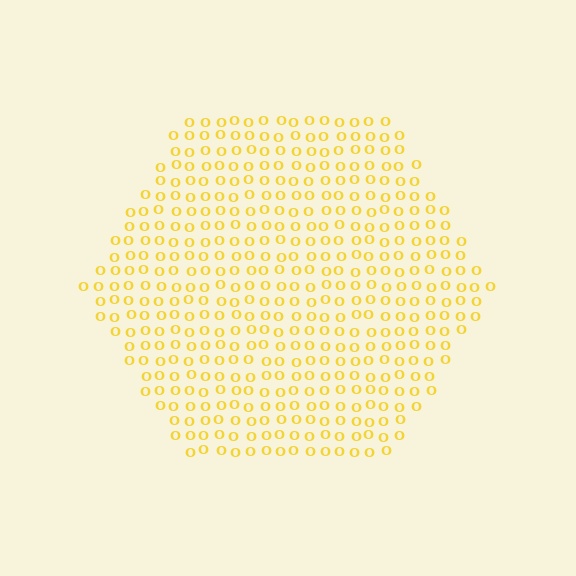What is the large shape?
The large shape is a hexagon.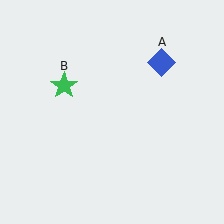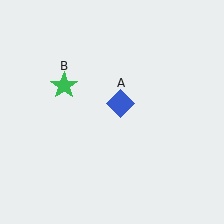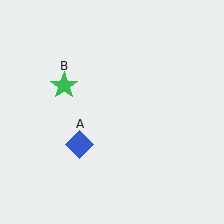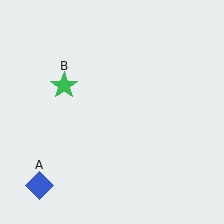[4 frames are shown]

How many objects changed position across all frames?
1 object changed position: blue diamond (object A).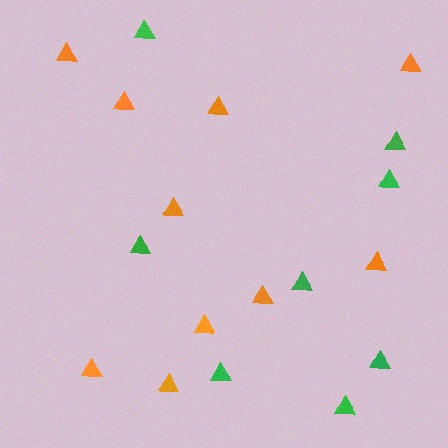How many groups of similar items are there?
There are 2 groups: one group of orange triangles (10) and one group of green triangles (8).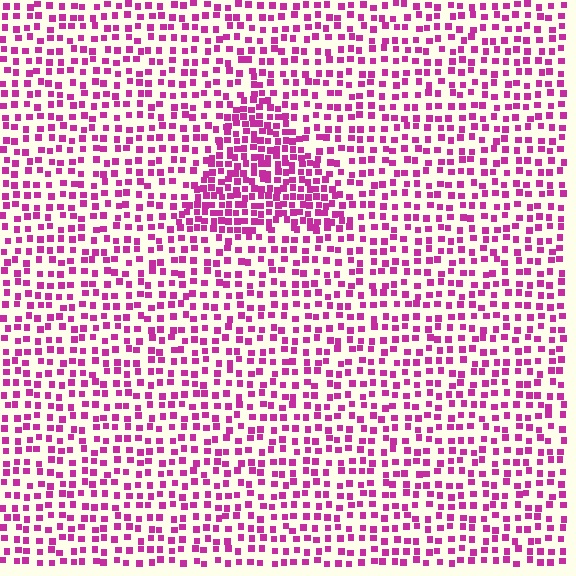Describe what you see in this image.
The image contains small magenta elements arranged at two different densities. A triangle-shaped region is visible where the elements are more densely packed than the surrounding area.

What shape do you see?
I see a triangle.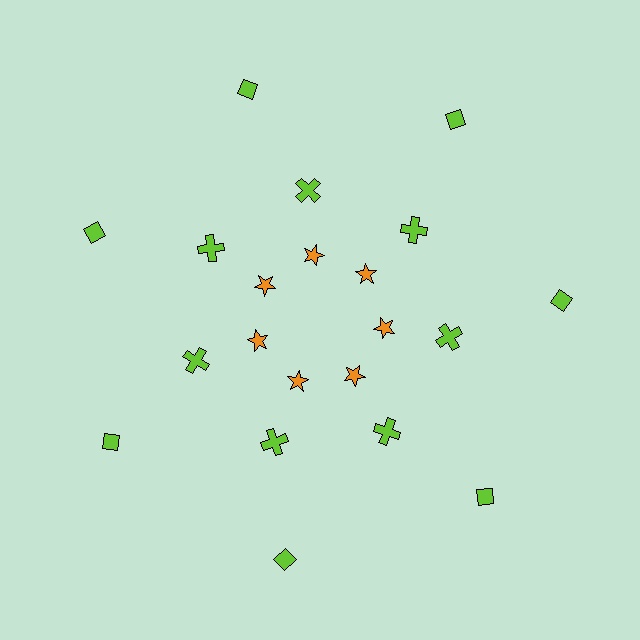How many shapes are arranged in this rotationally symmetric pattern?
There are 21 shapes, arranged in 7 groups of 3.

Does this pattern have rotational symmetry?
Yes, this pattern has 7-fold rotational symmetry. It looks the same after rotating 51 degrees around the center.